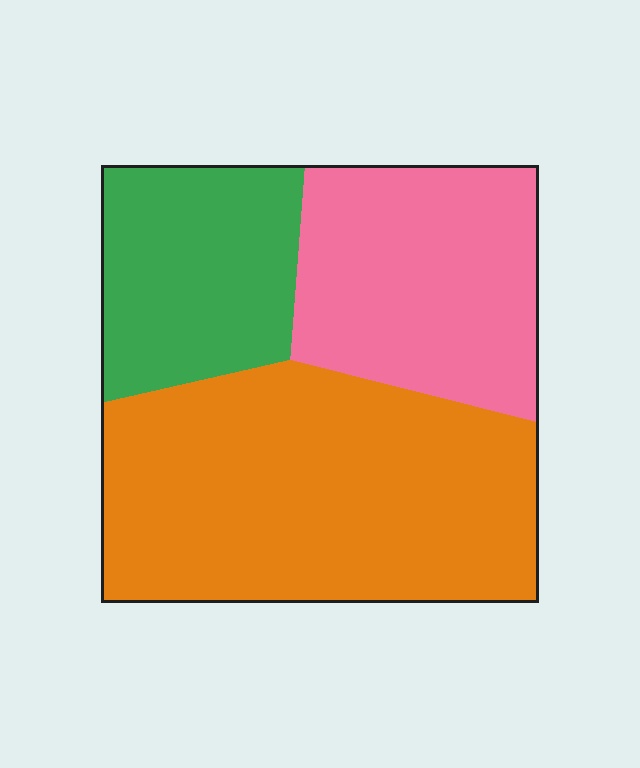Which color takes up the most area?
Orange, at roughly 50%.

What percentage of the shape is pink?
Pink takes up between a sixth and a third of the shape.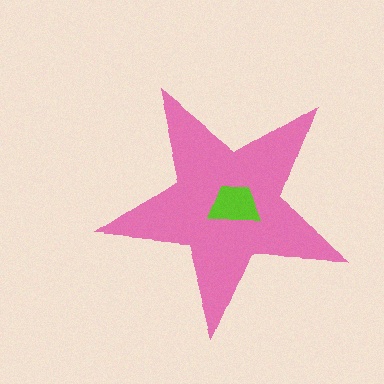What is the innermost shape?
The lime trapezoid.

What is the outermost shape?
The pink star.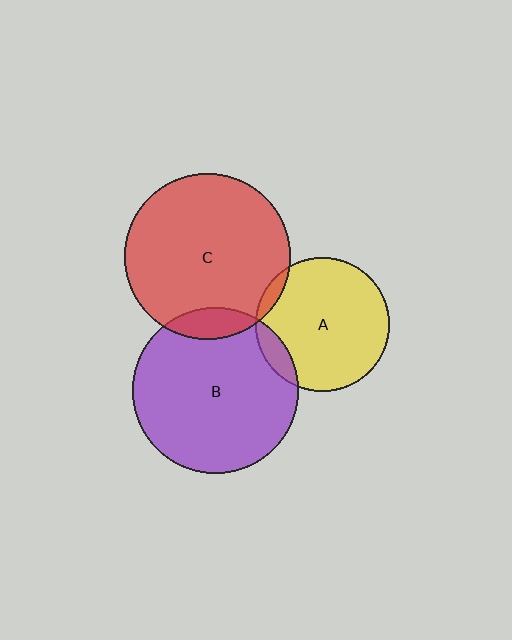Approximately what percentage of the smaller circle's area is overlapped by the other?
Approximately 10%.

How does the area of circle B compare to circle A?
Approximately 1.5 times.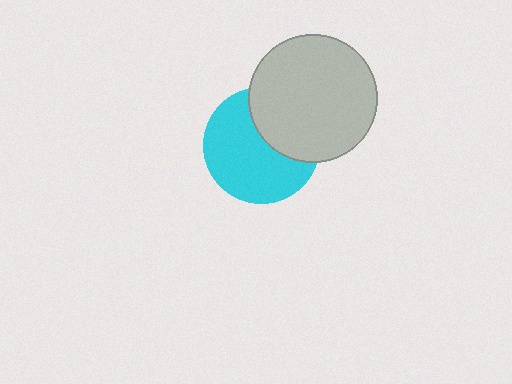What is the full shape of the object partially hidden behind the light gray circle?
The partially hidden object is a cyan circle.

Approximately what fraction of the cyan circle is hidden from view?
Roughly 35% of the cyan circle is hidden behind the light gray circle.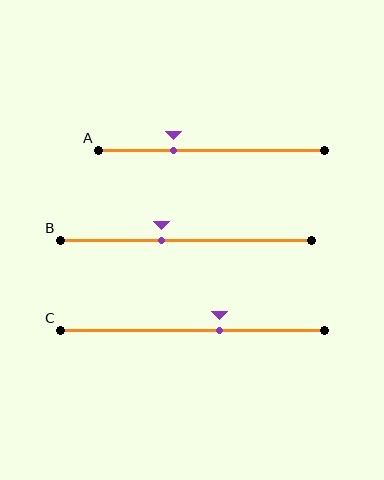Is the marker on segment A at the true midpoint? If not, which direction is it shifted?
No, the marker on segment A is shifted to the left by about 17% of the segment length.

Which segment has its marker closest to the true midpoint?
Segment B has its marker closest to the true midpoint.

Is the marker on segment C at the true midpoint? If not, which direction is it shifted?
No, the marker on segment C is shifted to the right by about 11% of the segment length.